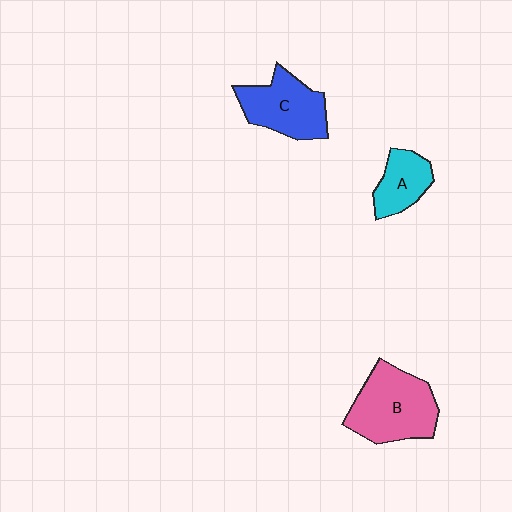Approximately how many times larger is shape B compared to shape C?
Approximately 1.2 times.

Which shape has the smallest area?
Shape A (cyan).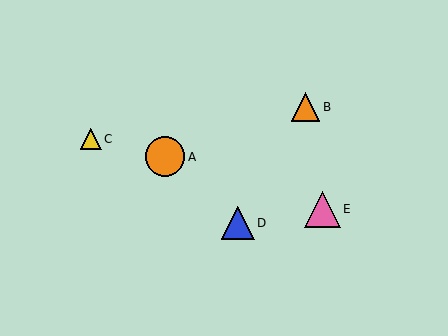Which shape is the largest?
The orange circle (labeled A) is the largest.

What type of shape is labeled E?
Shape E is a pink triangle.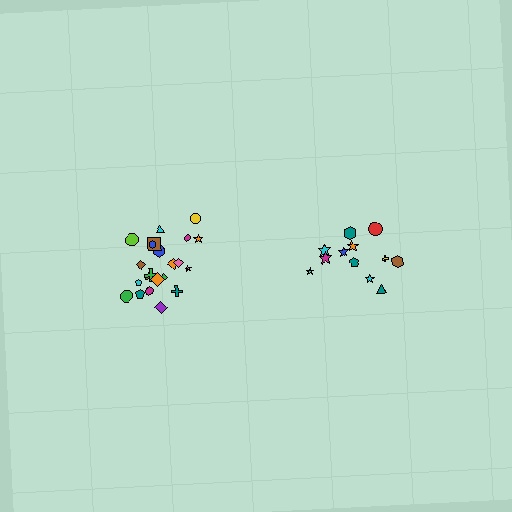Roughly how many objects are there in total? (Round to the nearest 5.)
Roughly 35 objects in total.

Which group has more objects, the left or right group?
The left group.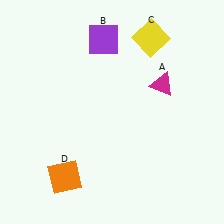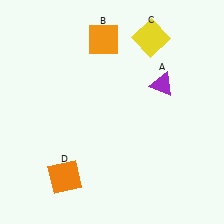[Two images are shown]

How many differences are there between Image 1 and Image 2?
There are 2 differences between the two images.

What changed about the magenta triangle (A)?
In Image 1, A is magenta. In Image 2, it changed to purple.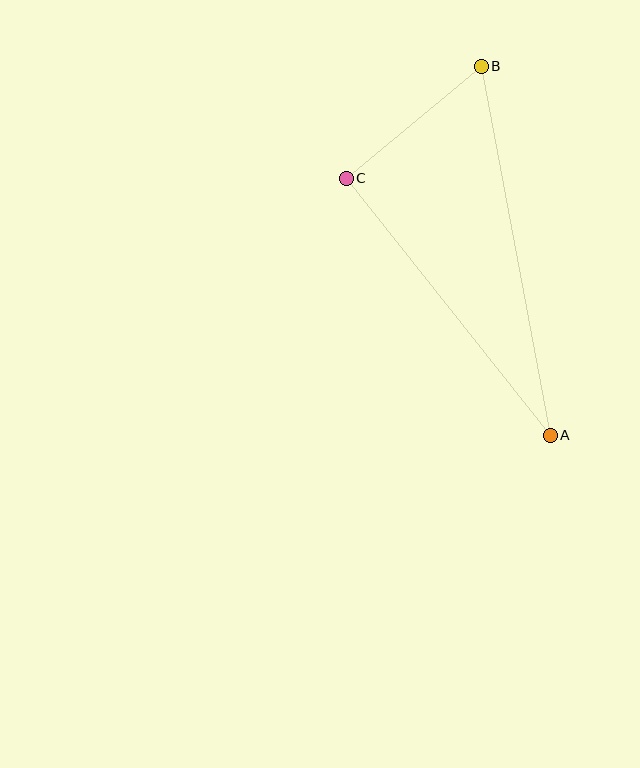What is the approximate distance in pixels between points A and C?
The distance between A and C is approximately 328 pixels.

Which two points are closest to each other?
Points B and C are closest to each other.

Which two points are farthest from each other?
Points A and B are farthest from each other.